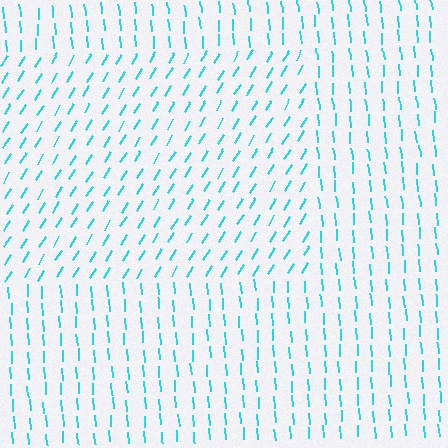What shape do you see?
I see a rectangle.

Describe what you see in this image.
The image is filled with small cyan line segments. A rectangle region in the image has lines oriented differently from the surrounding lines, creating a visible texture boundary.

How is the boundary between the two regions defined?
The boundary is defined purely by a change in line orientation (approximately 36 degrees difference). All lines are the same color and thickness.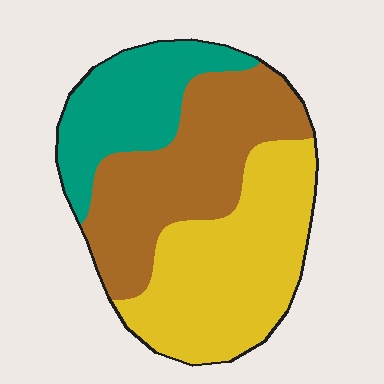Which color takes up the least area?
Teal, at roughly 25%.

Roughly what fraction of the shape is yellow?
Yellow covers roughly 40% of the shape.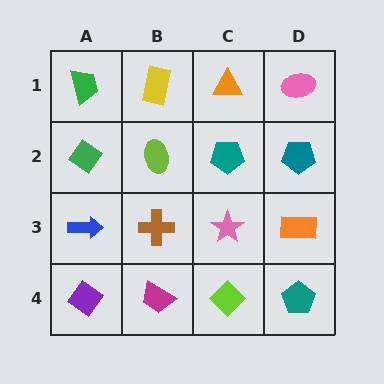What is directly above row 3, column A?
A green diamond.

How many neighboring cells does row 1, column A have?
2.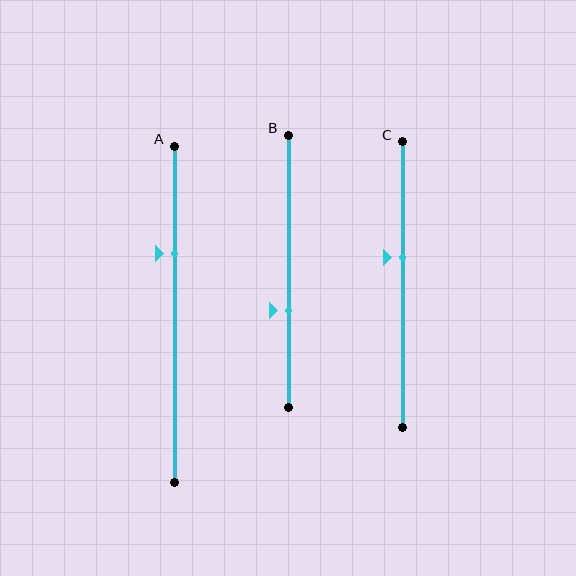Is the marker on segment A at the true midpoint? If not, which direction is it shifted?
No, the marker on segment A is shifted upward by about 18% of the segment length.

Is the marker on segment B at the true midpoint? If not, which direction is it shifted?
No, the marker on segment B is shifted downward by about 14% of the segment length.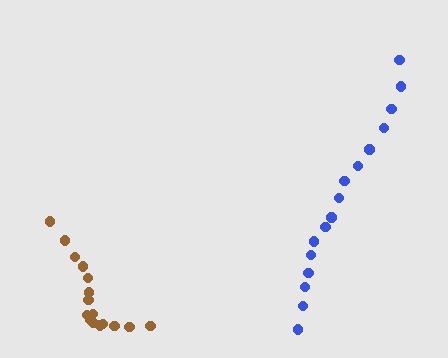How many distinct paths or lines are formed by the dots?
There are 2 distinct paths.